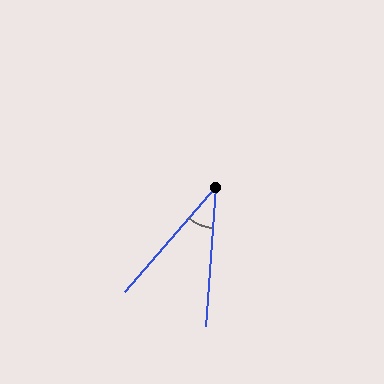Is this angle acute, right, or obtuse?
It is acute.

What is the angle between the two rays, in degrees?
Approximately 37 degrees.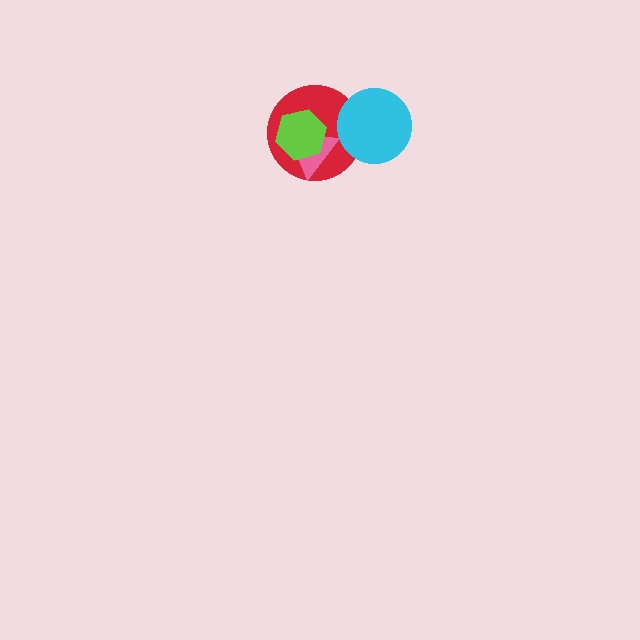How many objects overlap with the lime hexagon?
2 objects overlap with the lime hexagon.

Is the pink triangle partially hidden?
Yes, it is partially covered by another shape.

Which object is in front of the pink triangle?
The lime hexagon is in front of the pink triangle.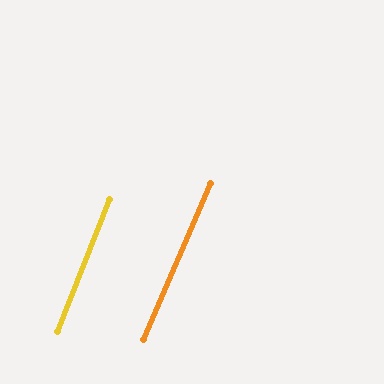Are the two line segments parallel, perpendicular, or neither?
Parallel — their directions differ by only 1.3°.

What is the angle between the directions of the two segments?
Approximately 1 degree.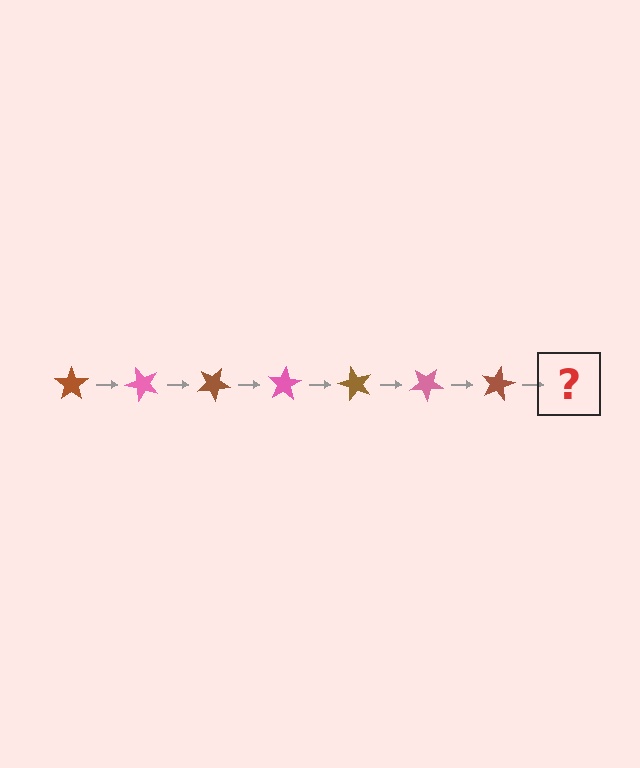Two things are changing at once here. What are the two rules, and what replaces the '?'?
The two rules are that it rotates 50 degrees each step and the color cycles through brown and pink. The '?' should be a pink star, rotated 350 degrees from the start.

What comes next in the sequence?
The next element should be a pink star, rotated 350 degrees from the start.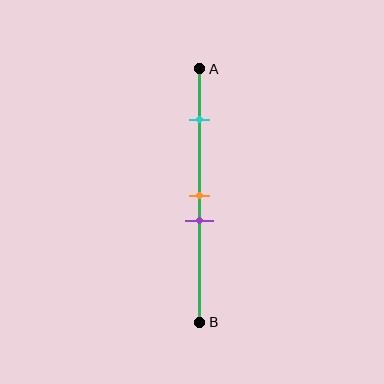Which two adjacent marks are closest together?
The orange and purple marks are the closest adjacent pair.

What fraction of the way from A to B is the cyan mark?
The cyan mark is approximately 20% (0.2) of the way from A to B.